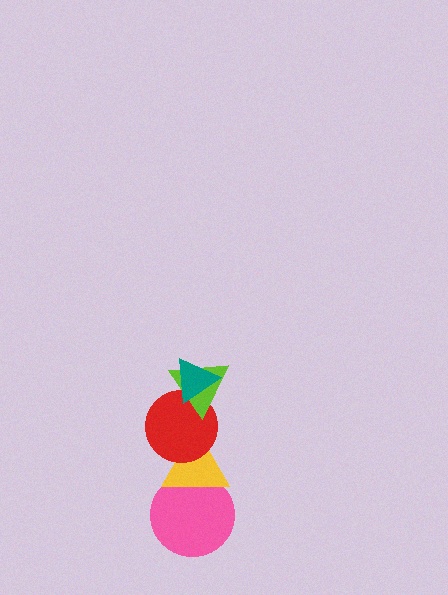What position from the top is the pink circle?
The pink circle is 5th from the top.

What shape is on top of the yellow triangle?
The red circle is on top of the yellow triangle.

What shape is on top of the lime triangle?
The teal triangle is on top of the lime triangle.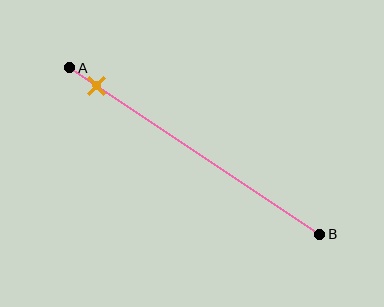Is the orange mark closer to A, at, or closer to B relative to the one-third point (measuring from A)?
The orange mark is closer to point A than the one-third point of segment AB.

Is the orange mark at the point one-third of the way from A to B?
No, the mark is at about 10% from A, not at the 33% one-third point.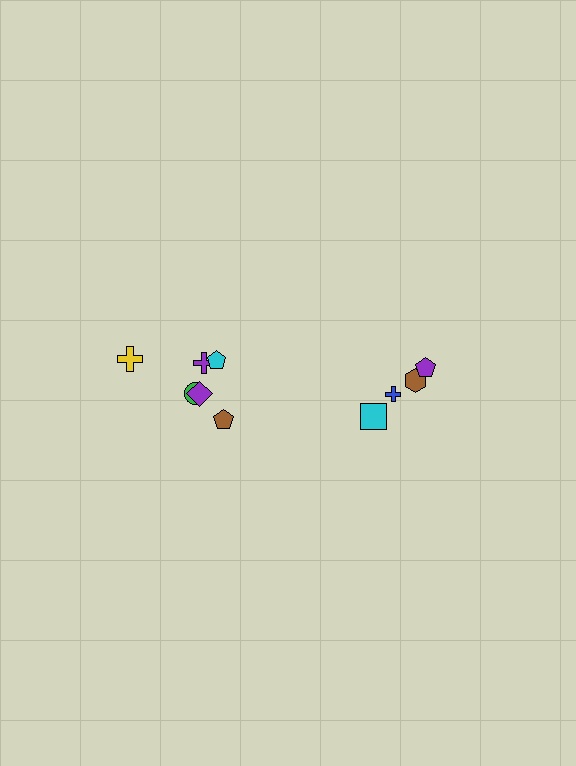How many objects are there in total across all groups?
There are 10 objects.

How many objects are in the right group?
There are 4 objects.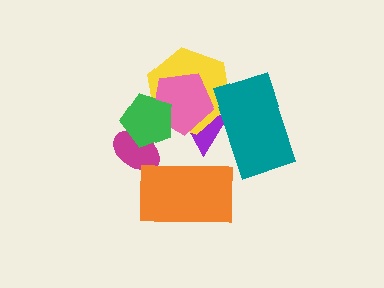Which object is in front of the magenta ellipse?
The green pentagon is in front of the magenta ellipse.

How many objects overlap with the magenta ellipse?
1 object overlaps with the magenta ellipse.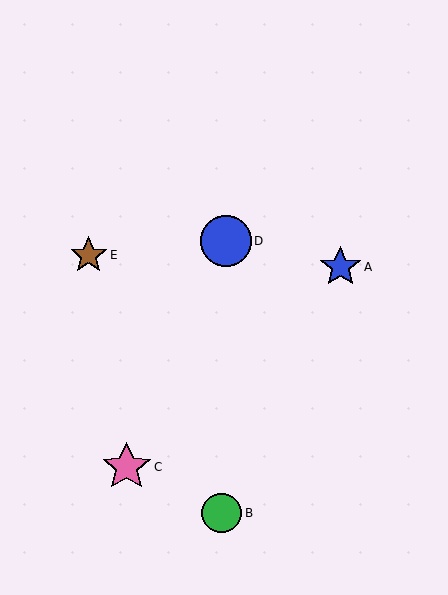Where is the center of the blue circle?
The center of the blue circle is at (226, 241).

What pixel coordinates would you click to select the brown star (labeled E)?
Click at (89, 255) to select the brown star E.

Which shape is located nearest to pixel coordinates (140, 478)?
The pink star (labeled C) at (127, 467) is nearest to that location.